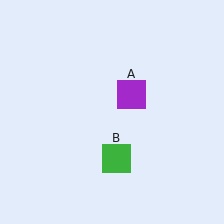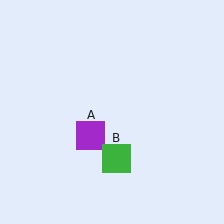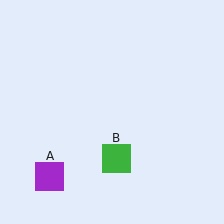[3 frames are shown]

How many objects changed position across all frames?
1 object changed position: purple square (object A).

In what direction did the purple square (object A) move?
The purple square (object A) moved down and to the left.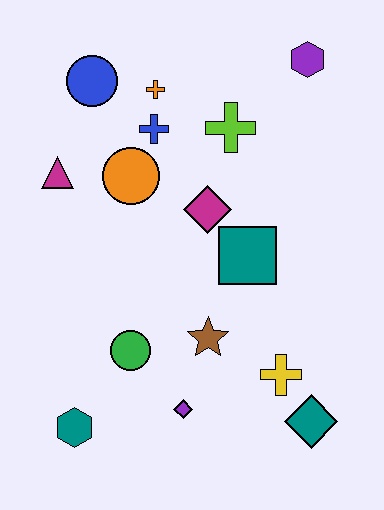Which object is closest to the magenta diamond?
The teal square is closest to the magenta diamond.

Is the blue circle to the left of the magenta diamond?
Yes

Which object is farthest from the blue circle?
The teal diamond is farthest from the blue circle.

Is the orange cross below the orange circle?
No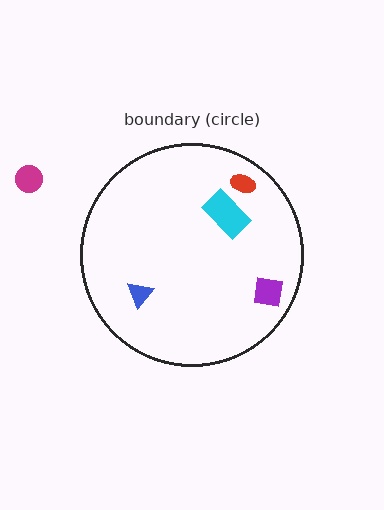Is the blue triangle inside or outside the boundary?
Inside.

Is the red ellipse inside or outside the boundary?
Inside.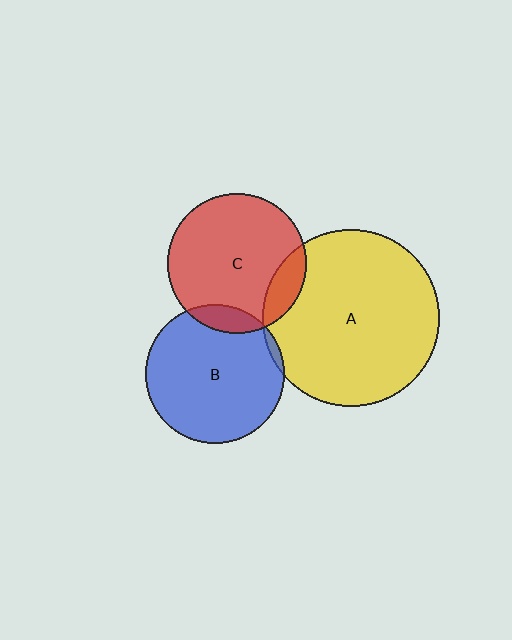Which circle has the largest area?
Circle A (yellow).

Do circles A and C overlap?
Yes.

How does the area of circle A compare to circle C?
Approximately 1.6 times.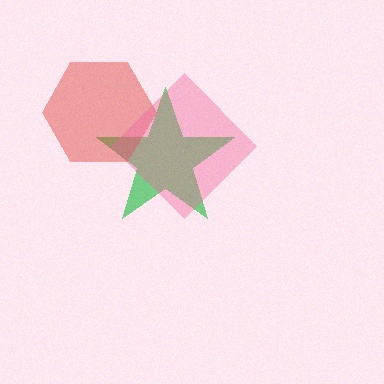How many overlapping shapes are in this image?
There are 3 overlapping shapes in the image.